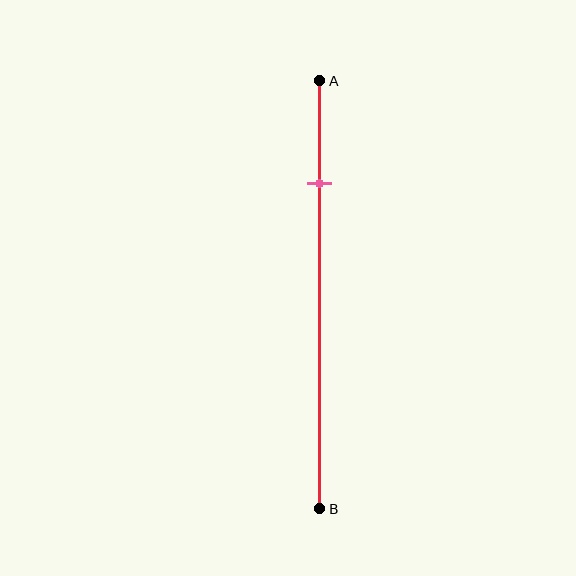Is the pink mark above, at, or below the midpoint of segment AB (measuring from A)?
The pink mark is above the midpoint of segment AB.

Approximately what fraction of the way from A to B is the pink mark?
The pink mark is approximately 25% of the way from A to B.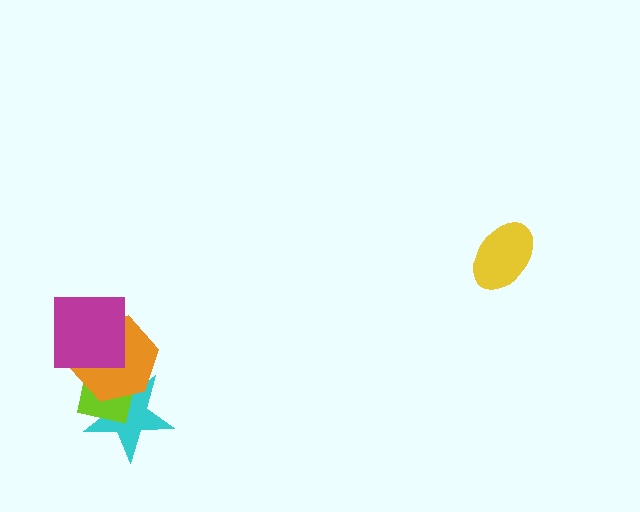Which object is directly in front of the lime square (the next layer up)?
The orange hexagon is directly in front of the lime square.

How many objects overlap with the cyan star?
2 objects overlap with the cyan star.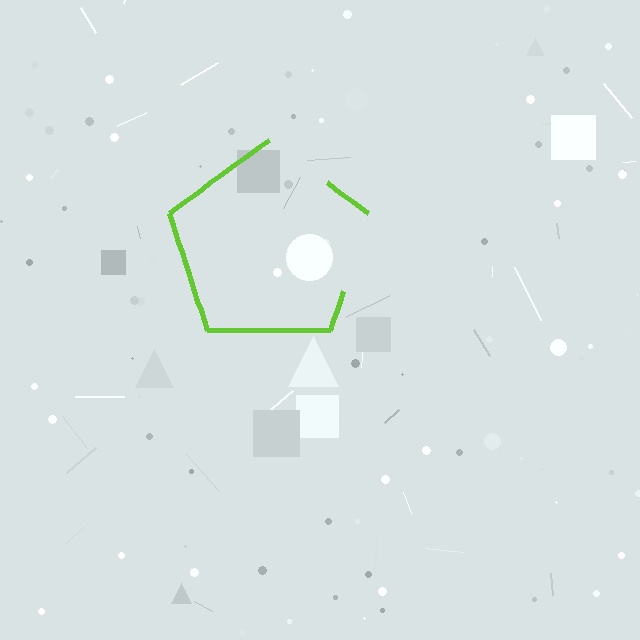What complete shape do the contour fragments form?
The contour fragments form a pentagon.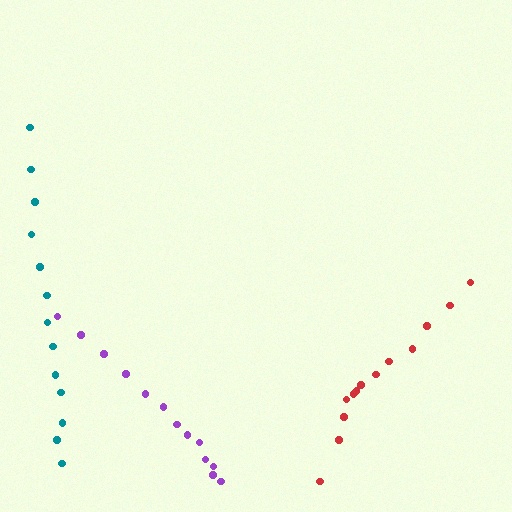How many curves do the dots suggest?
There are 3 distinct paths.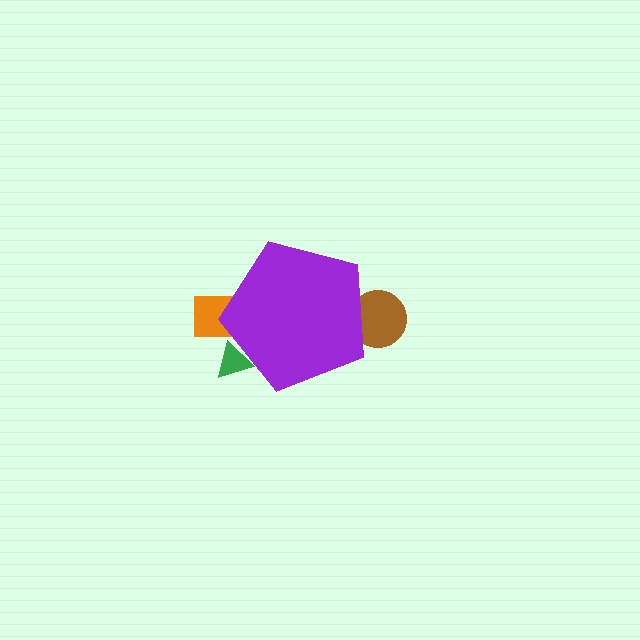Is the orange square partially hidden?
Yes, the orange square is partially hidden behind the purple pentagon.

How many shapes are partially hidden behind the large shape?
3 shapes are partially hidden.